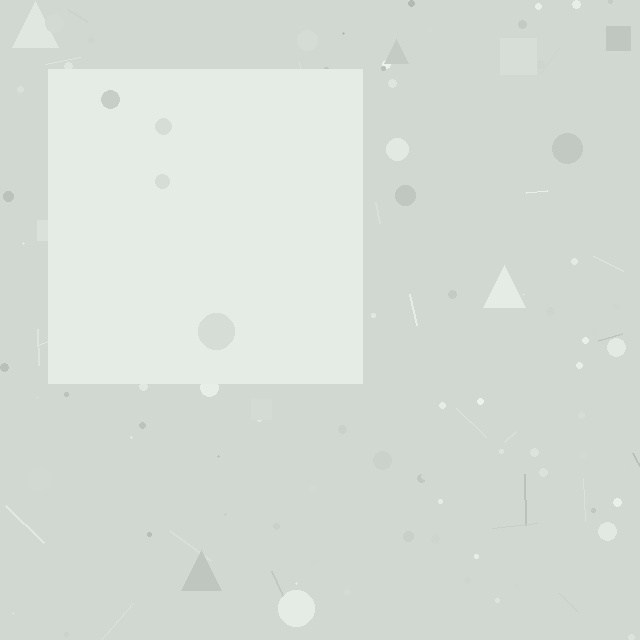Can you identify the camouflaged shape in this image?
The camouflaged shape is a square.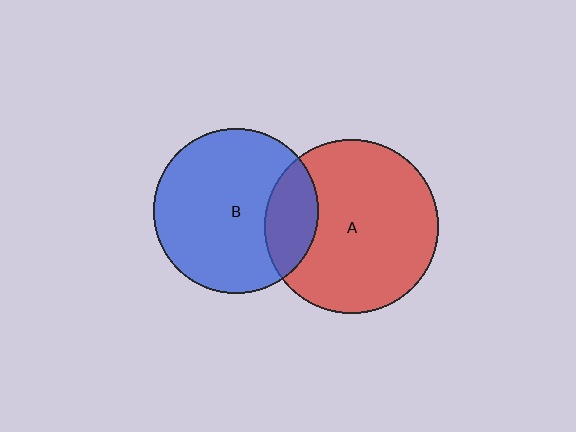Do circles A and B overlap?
Yes.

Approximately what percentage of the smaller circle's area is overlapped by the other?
Approximately 20%.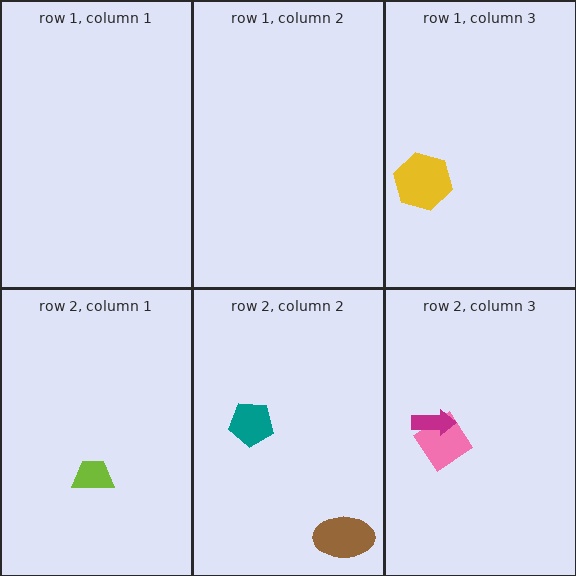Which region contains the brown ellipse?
The row 2, column 2 region.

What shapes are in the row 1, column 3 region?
The yellow hexagon.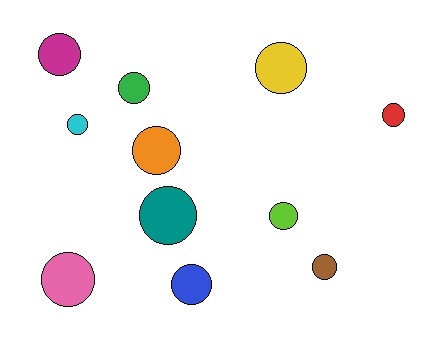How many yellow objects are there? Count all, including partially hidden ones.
There is 1 yellow object.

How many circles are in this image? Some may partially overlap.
There are 11 circles.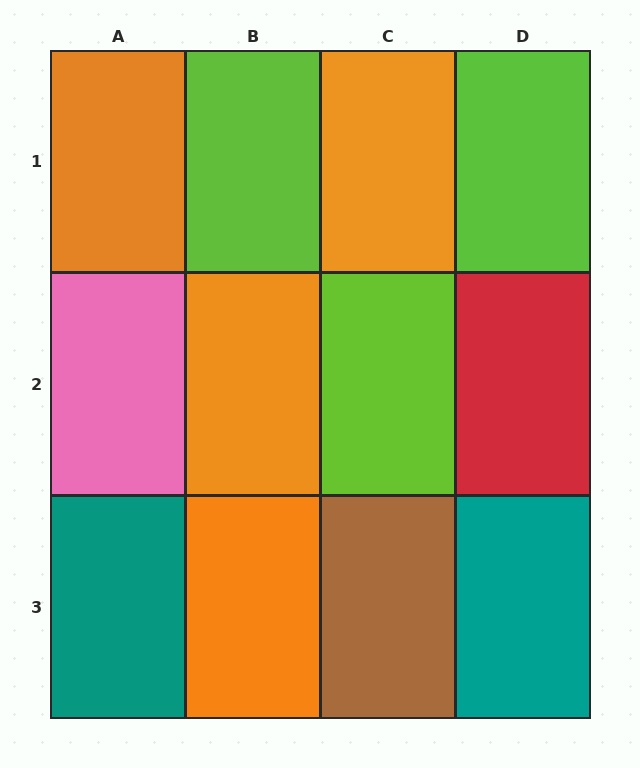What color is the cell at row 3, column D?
Teal.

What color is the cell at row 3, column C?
Brown.